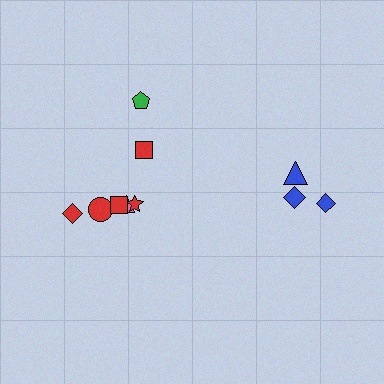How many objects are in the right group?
There are 3 objects.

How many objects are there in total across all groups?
There are 10 objects.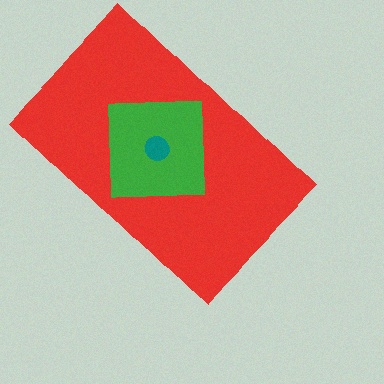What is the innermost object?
The teal circle.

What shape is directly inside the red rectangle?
The green square.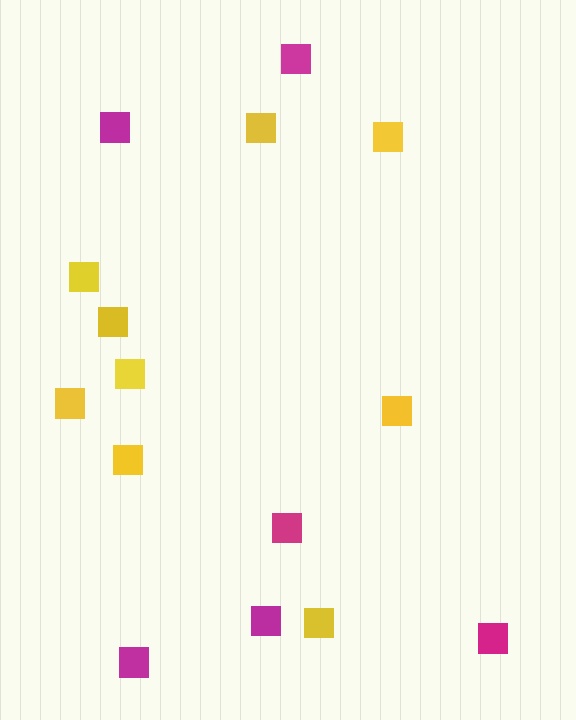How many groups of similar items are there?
There are 2 groups: one group of magenta squares (6) and one group of yellow squares (9).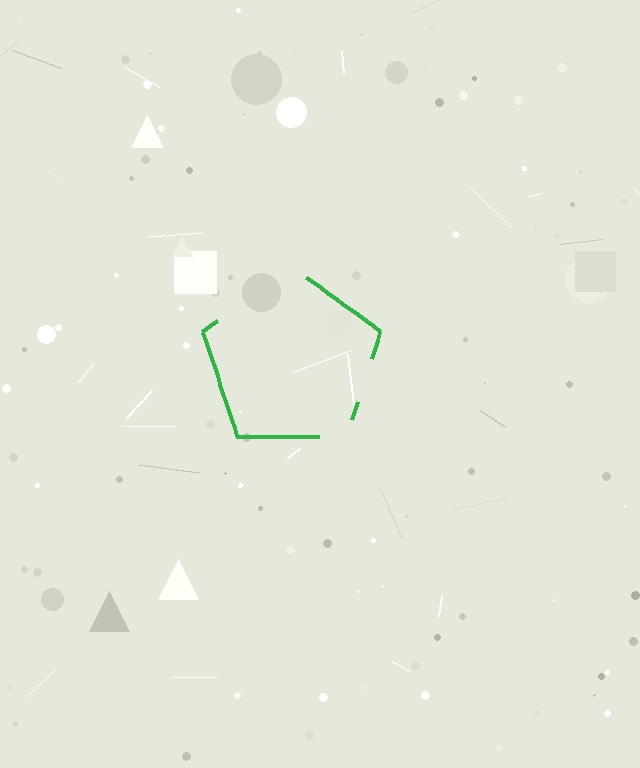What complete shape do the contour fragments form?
The contour fragments form a pentagon.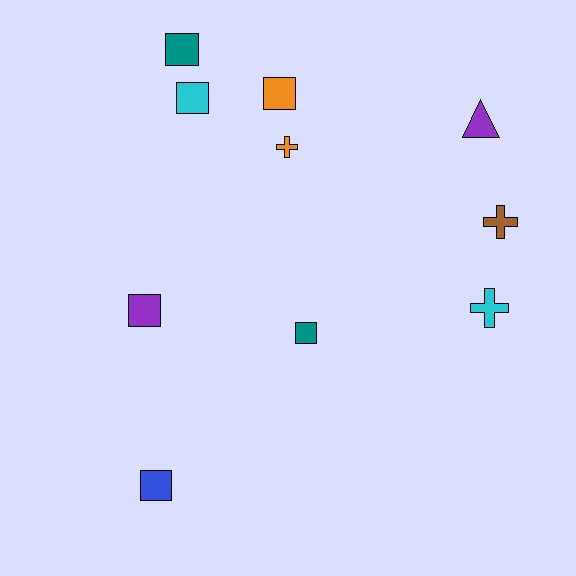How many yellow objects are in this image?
There are no yellow objects.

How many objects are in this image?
There are 10 objects.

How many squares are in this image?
There are 6 squares.